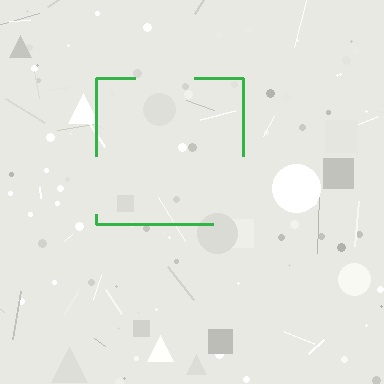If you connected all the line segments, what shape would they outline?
They would outline a square.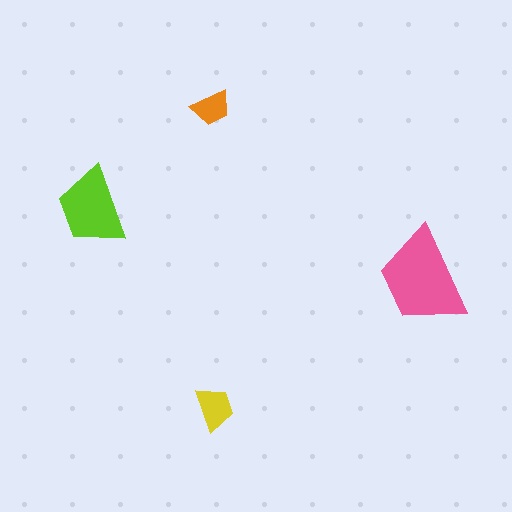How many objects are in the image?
There are 4 objects in the image.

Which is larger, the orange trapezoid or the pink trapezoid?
The pink one.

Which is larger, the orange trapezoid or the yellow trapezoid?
The yellow one.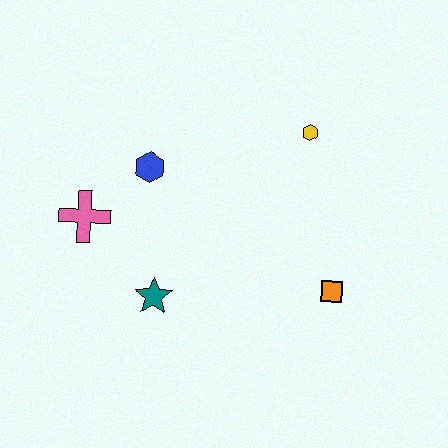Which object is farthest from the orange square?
The pink cross is farthest from the orange square.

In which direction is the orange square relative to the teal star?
The orange square is to the right of the teal star.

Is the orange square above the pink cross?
No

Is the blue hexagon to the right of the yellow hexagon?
No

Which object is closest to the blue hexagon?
The pink cross is closest to the blue hexagon.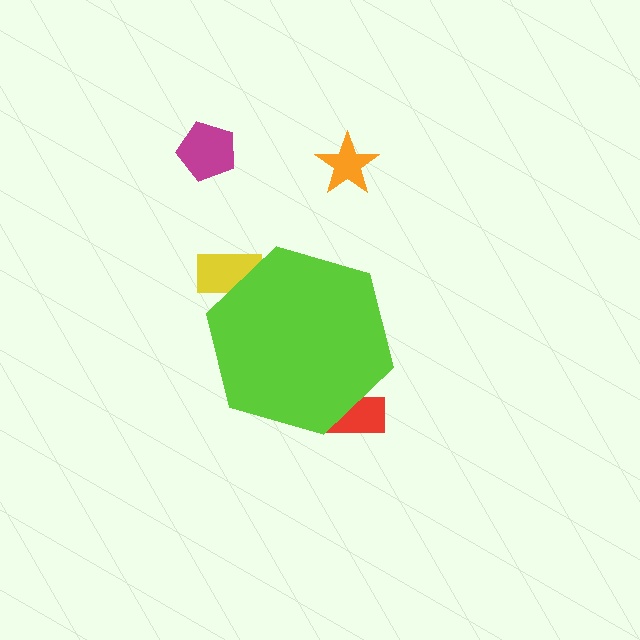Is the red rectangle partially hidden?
Yes, the red rectangle is partially hidden behind the lime hexagon.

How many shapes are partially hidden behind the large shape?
2 shapes are partially hidden.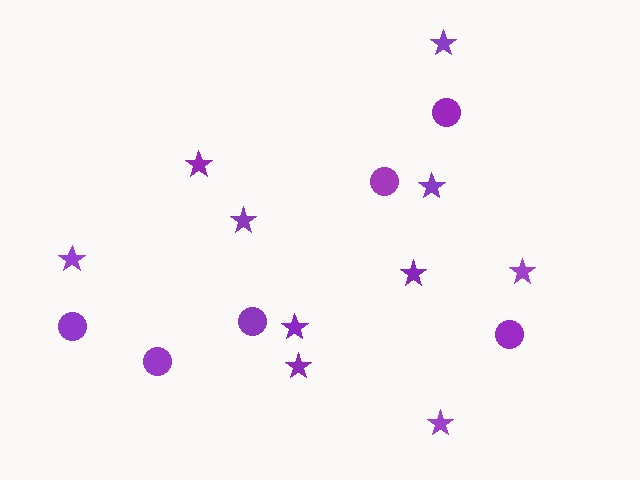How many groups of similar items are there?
There are 2 groups: one group of stars (10) and one group of circles (6).